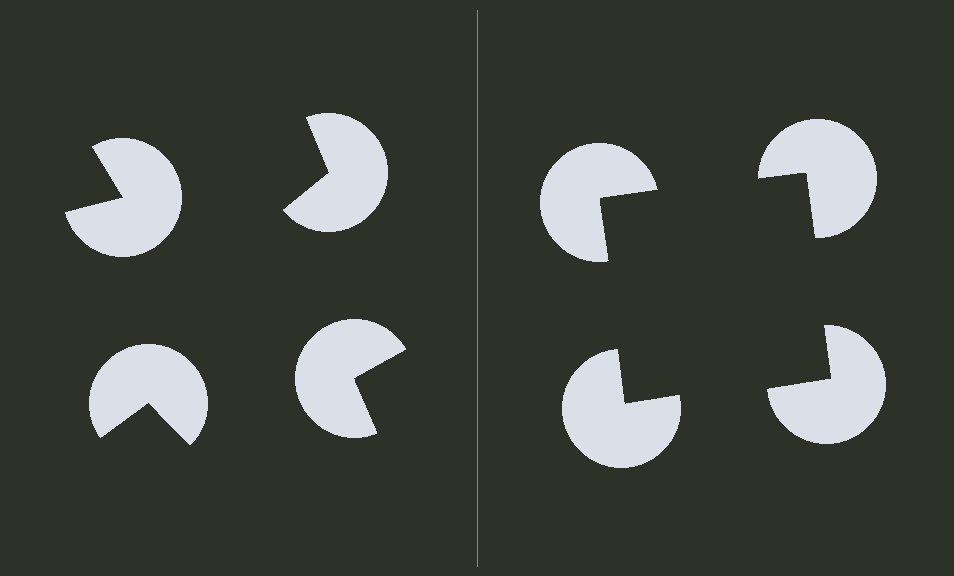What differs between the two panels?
The pac-man discs are positioned identically on both sides; only the wedge orientations differ. On the right they align to a square; on the left they are misaligned.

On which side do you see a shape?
An illusory square appears on the right side. On the left side the wedge cuts are rotated, so no coherent shape forms.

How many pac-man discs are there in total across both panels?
8 — 4 on each side.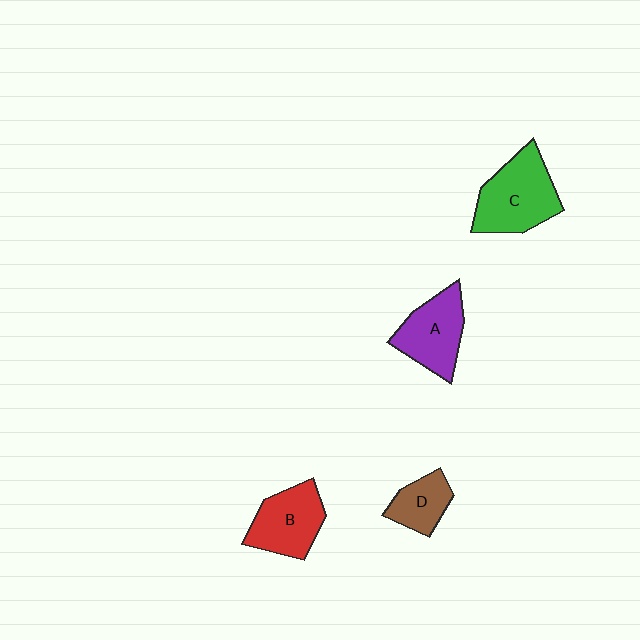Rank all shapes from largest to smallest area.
From largest to smallest: C (green), A (purple), B (red), D (brown).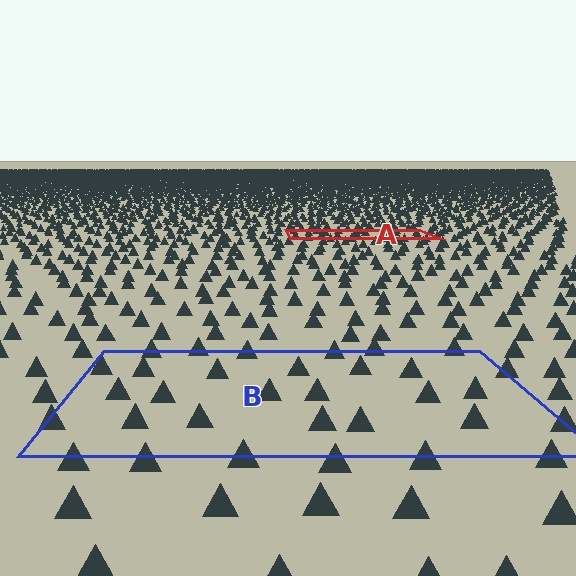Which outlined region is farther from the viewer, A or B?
Region A is farther from the viewer — the texture elements inside it appear smaller and more densely packed.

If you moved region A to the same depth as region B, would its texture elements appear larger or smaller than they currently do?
They would appear larger. At a closer depth, the same texture elements are projected at a bigger on-screen size.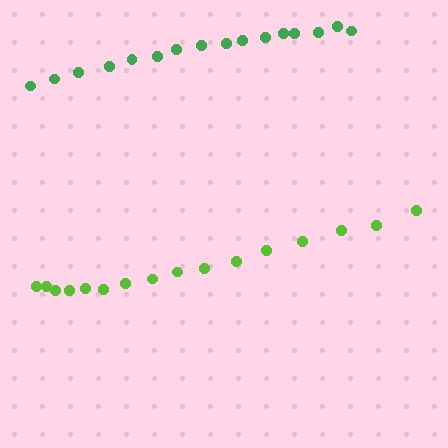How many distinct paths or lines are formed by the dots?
There are 2 distinct paths.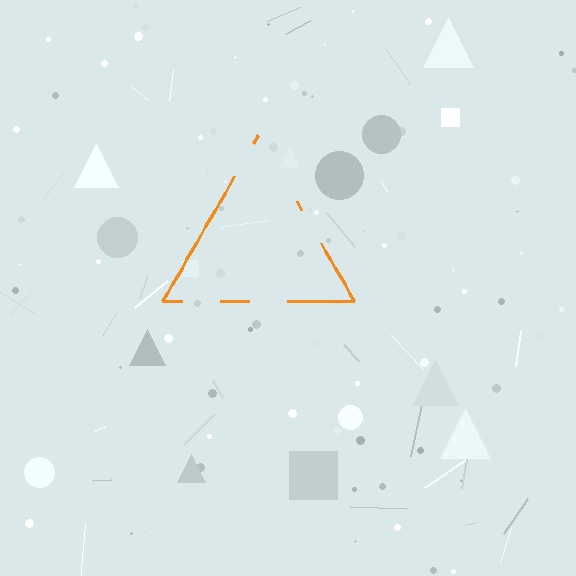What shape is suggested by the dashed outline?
The dashed outline suggests a triangle.